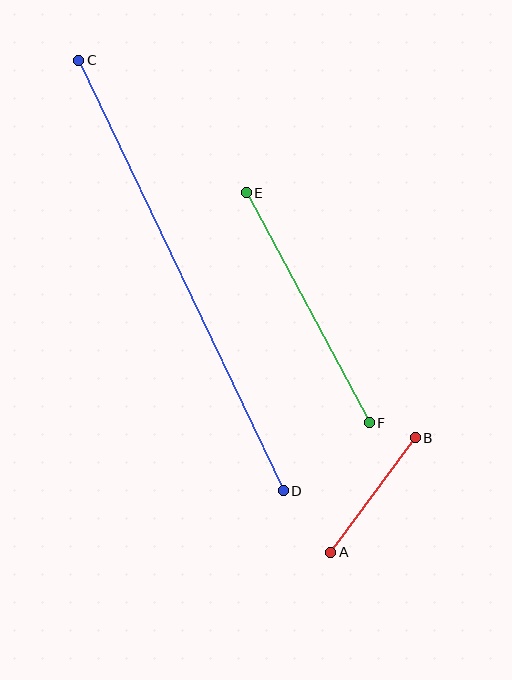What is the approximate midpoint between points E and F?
The midpoint is at approximately (308, 308) pixels.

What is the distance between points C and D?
The distance is approximately 476 pixels.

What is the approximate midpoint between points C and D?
The midpoint is at approximately (181, 276) pixels.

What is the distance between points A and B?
The distance is approximately 142 pixels.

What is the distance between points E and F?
The distance is approximately 261 pixels.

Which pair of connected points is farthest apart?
Points C and D are farthest apart.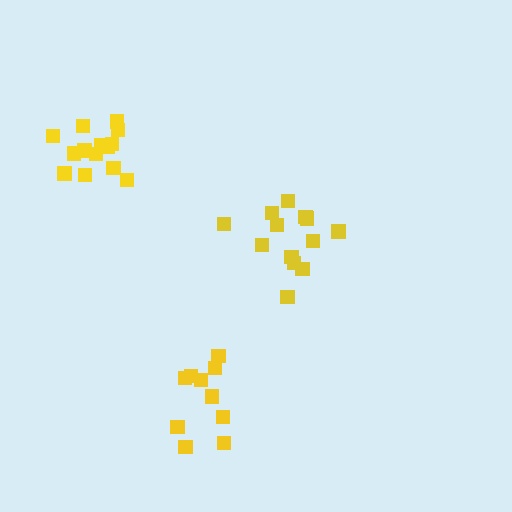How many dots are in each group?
Group 1: 10 dots, Group 2: 13 dots, Group 3: 15 dots (38 total).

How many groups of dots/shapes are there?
There are 3 groups.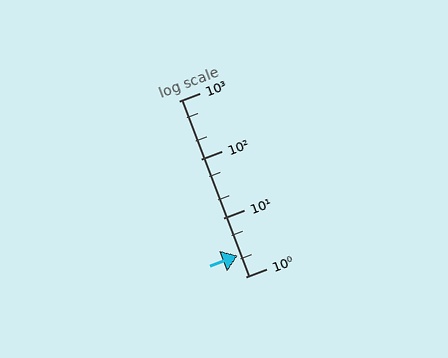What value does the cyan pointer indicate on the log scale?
The pointer indicates approximately 2.3.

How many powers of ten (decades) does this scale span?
The scale spans 3 decades, from 1 to 1000.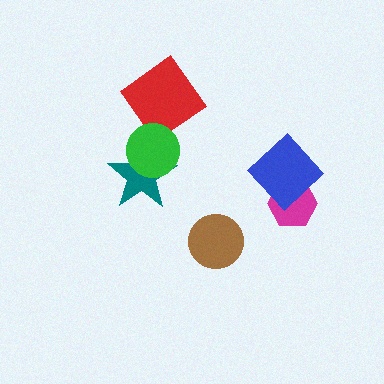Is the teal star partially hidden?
Yes, it is partially covered by another shape.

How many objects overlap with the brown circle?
0 objects overlap with the brown circle.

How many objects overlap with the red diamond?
1 object overlaps with the red diamond.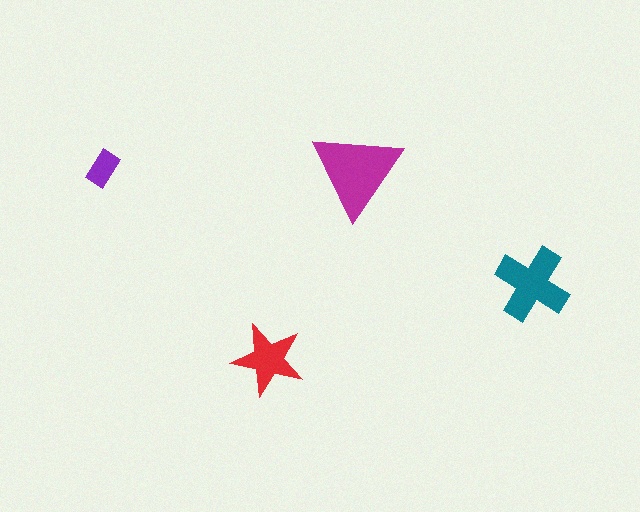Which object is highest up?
The purple rectangle is topmost.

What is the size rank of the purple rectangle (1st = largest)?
4th.